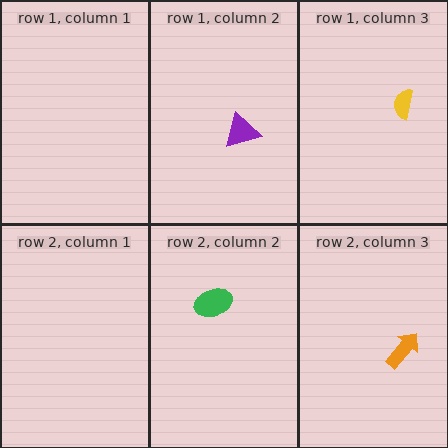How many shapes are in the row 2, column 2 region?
1.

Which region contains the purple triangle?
The row 1, column 2 region.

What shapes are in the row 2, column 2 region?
The green ellipse.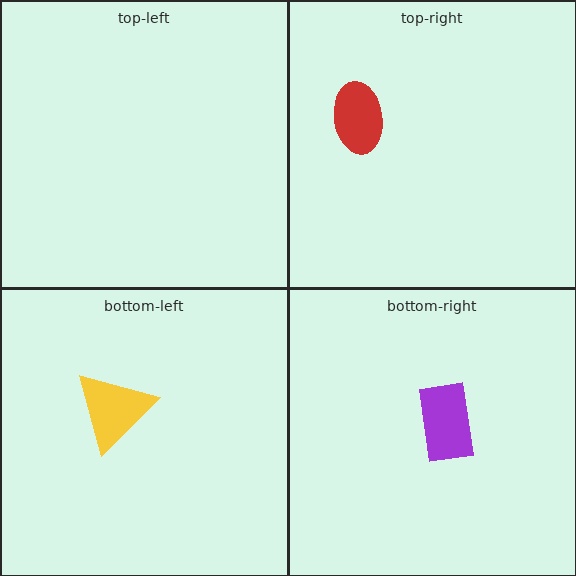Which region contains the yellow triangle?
The bottom-left region.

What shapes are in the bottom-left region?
The yellow triangle.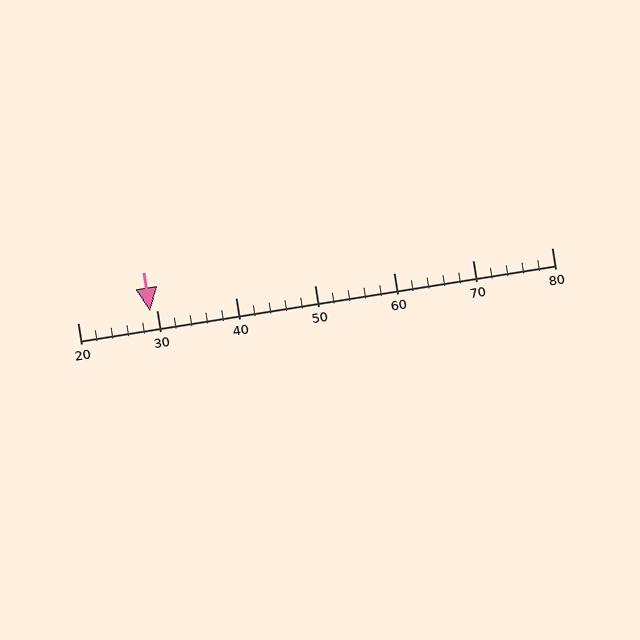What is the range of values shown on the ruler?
The ruler shows values from 20 to 80.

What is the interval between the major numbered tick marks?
The major tick marks are spaced 10 units apart.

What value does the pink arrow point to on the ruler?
The pink arrow points to approximately 29.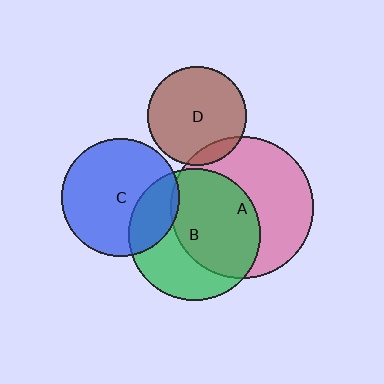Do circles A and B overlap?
Yes.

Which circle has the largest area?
Circle A (pink).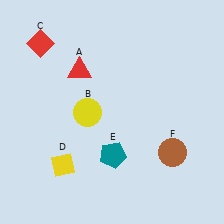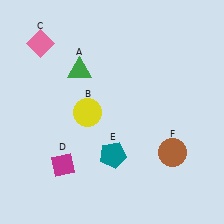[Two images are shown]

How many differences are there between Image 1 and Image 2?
There are 3 differences between the two images.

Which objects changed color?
A changed from red to green. C changed from red to pink. D changed from yellow to magenta.